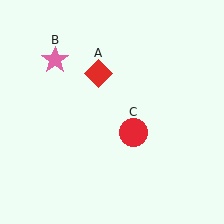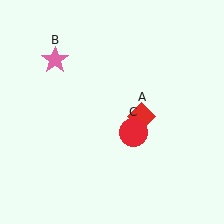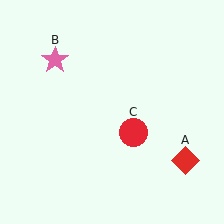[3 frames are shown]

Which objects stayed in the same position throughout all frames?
Pink star (object B) and red circle (object C) remained stationary.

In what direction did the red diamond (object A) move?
The red diamond (object A) moved down and to the right.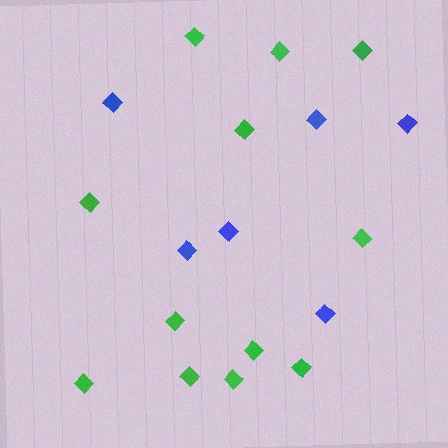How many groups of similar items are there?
There are 2 groups: one group of blue diamonds (6) and one group of green diamonds (12).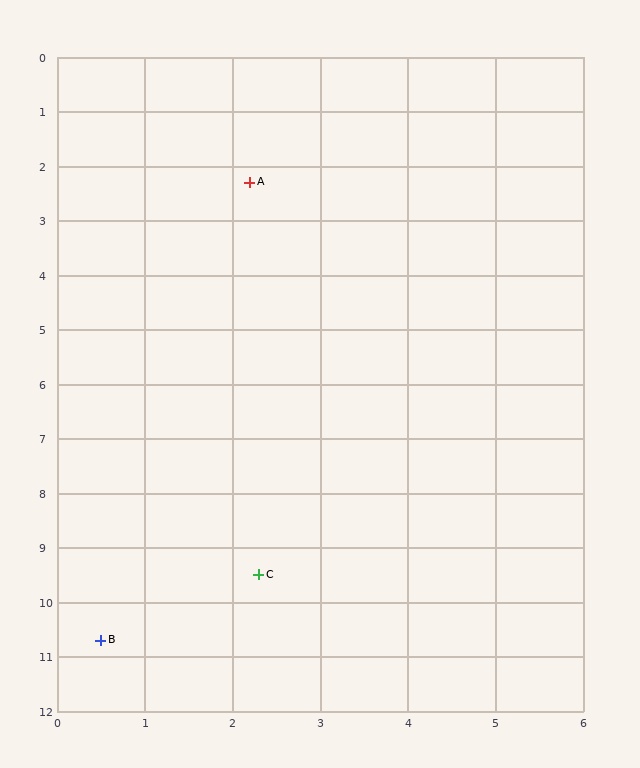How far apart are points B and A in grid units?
Points B and A are about 8.6 grid units apart.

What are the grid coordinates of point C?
Point C is at approximately (2.3, 9.5).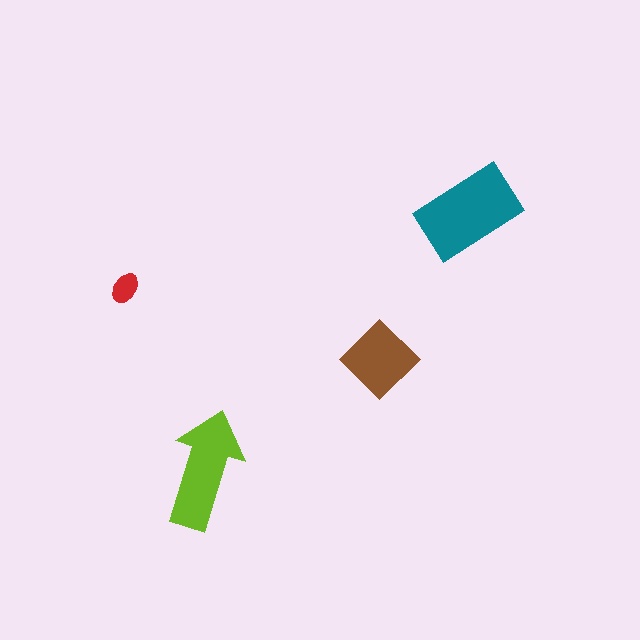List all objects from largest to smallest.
The teal rectangle, the lime arrow, the brown diamond, the red ellipse.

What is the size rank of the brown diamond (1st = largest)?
3rd.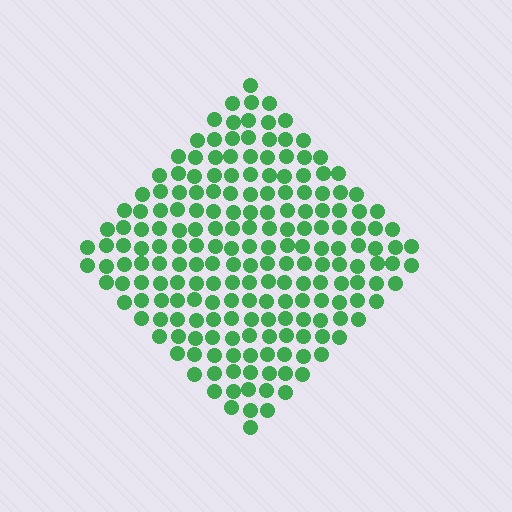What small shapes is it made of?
It is made of small circles.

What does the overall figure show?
The overall figure shows a diamond.